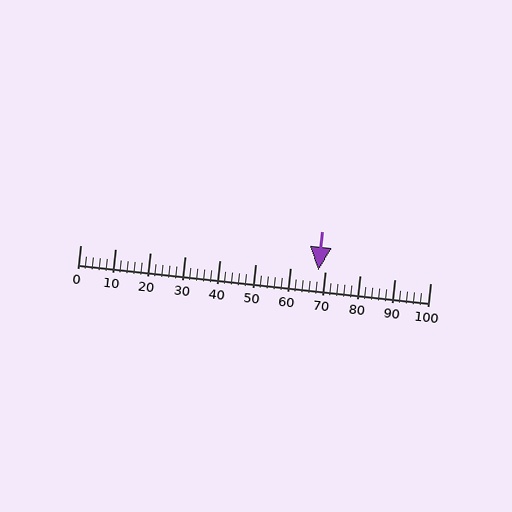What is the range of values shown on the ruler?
The ruler shows values from 0 to 100.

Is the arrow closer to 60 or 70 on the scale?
The arrow is closer to 70.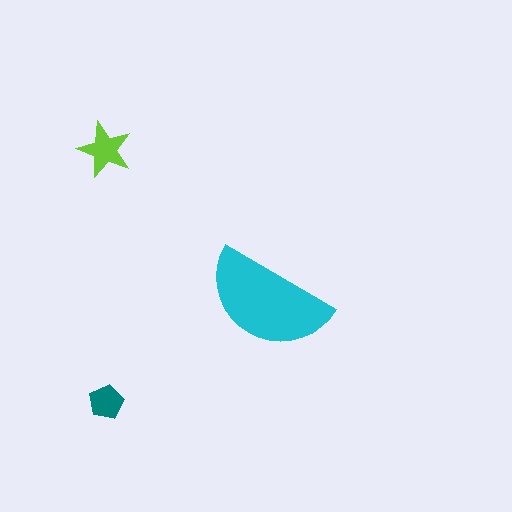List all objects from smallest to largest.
The teal pentagon, the lime star, the cyan semicircle.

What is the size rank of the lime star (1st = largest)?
2nd.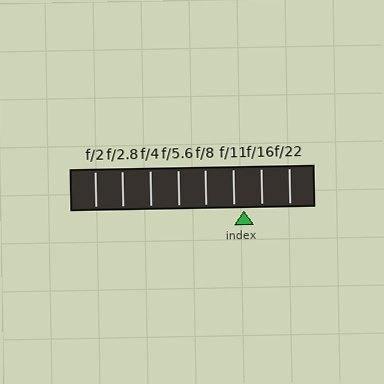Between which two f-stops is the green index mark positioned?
The index mark is between f/11 and f/16.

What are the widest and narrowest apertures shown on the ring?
The widest aperture shown is f/2 and the narrowest is f/22.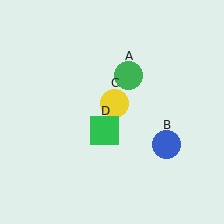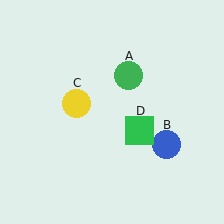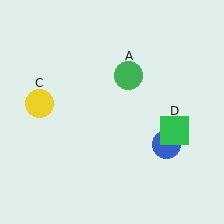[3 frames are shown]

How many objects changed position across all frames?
2 objects changed position: yellow circle (object C), green square (object D).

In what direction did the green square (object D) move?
The green square (object D) moved right.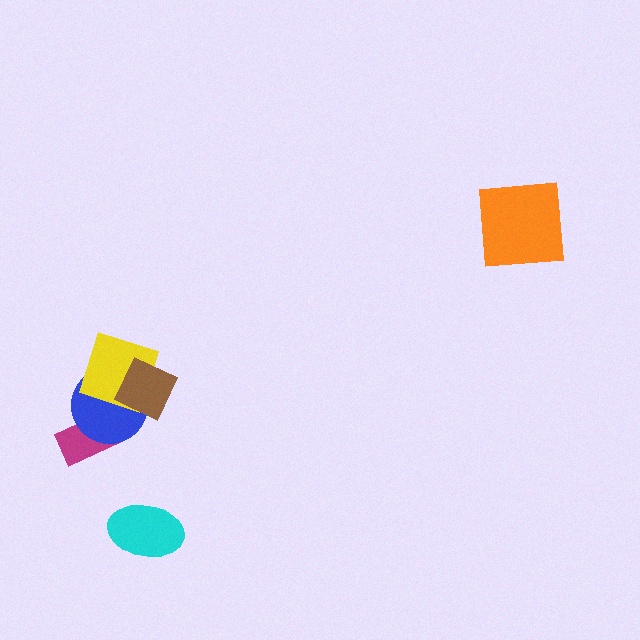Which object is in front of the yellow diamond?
The brown diamond is in front of the yellow diamond.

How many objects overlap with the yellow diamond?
2 objects overlap with the yellow diamond.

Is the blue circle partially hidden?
Yes, it is partially covered by another shape.